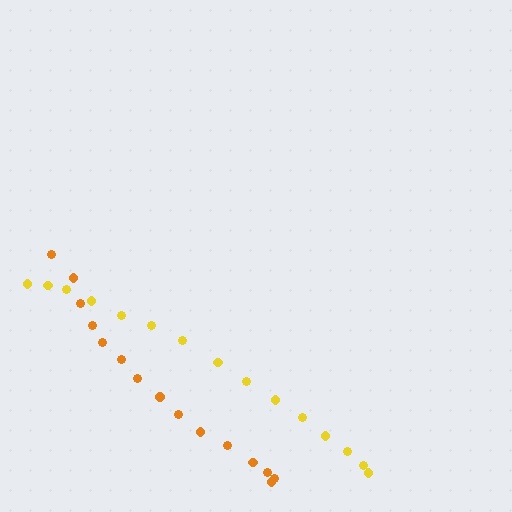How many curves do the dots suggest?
There are 2 distinct paths.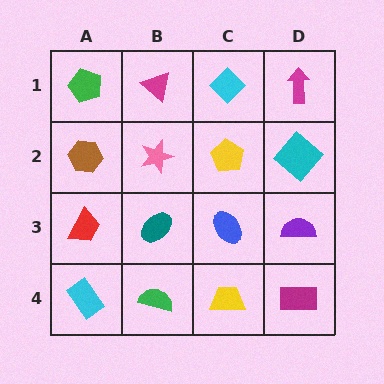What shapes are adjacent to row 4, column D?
A purple semicircle (row 3, column D), a yellow trapezoid (row 4, column C).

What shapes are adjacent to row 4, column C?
A blue ellipse (row 3, column C), a green semicircle (row 4, column B), a magenta rectangle (row 4, column D).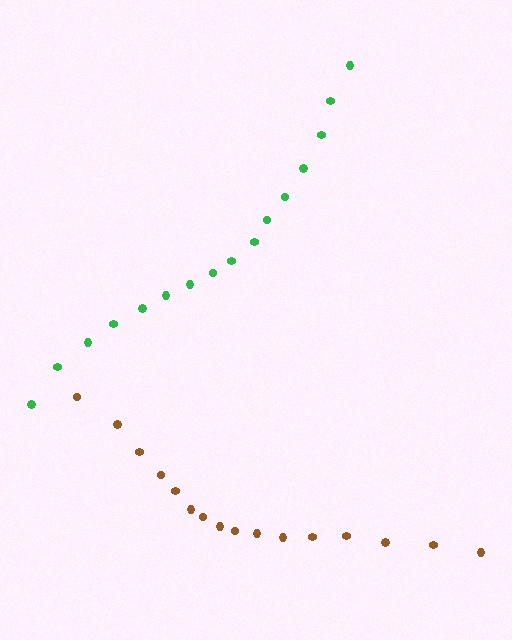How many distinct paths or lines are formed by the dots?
There are 2 distinct paths.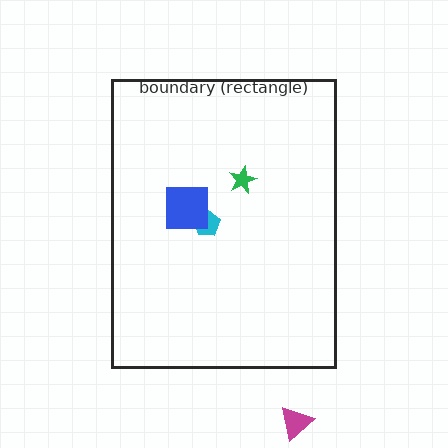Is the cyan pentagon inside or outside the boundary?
Inside.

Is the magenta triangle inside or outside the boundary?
Outside.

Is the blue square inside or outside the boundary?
Inside.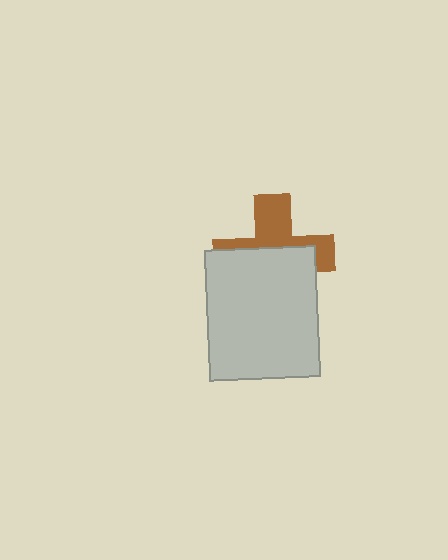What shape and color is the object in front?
The object in front is a light gray rectangle.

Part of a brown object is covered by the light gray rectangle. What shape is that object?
It is a cross.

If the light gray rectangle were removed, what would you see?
You would see the complete brown cross.